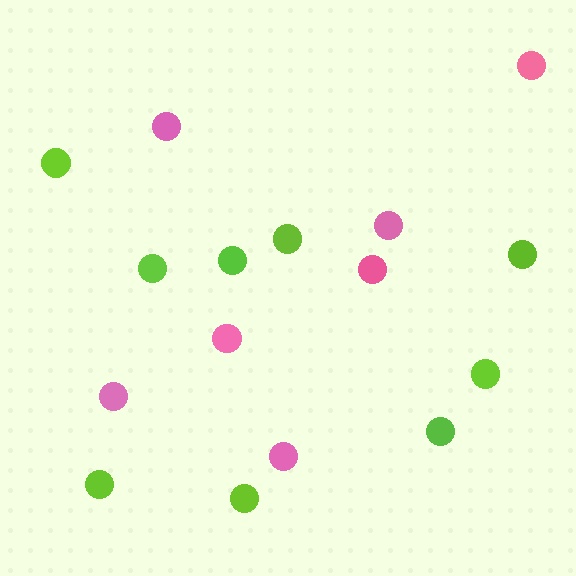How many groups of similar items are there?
There are 2 groups: one group of lime circles (9) and one group of pink circles (7).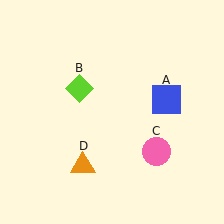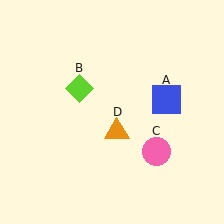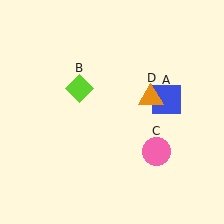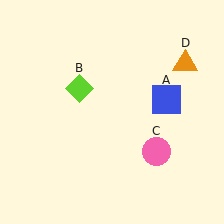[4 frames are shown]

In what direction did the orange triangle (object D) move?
The orange triangle (object D) moved up and to the right.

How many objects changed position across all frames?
1 object changed position: orange triangle (object D).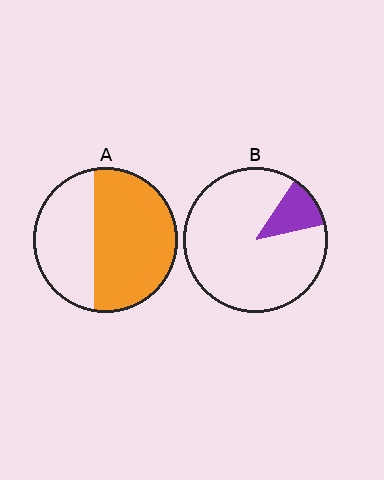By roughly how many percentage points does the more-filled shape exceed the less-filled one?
By roughly 50 percentage points (A over B).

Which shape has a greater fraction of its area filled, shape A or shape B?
Shape A.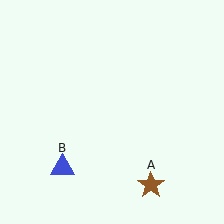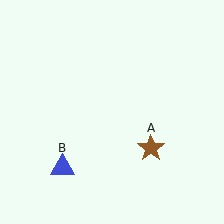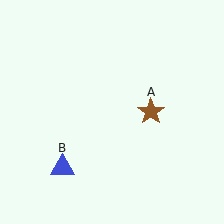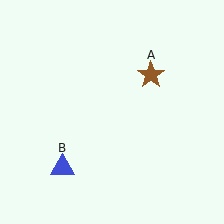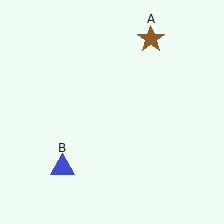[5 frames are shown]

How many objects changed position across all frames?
1 object changed position: brown star (object A).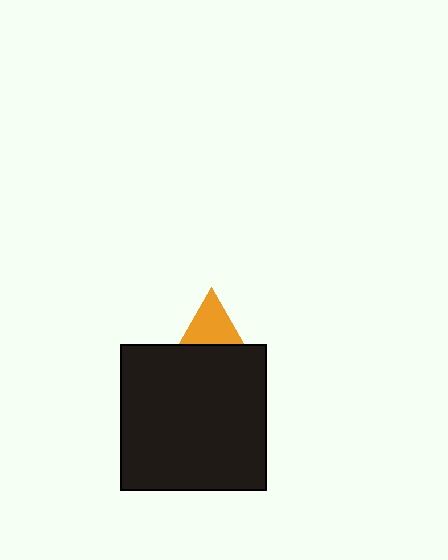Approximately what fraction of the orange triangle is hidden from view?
Roughly 48% of the orange triangle is hidden behind the black square.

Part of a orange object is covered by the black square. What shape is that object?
It is a triangle.